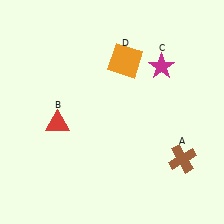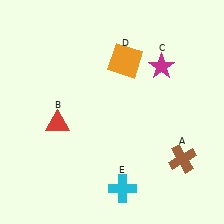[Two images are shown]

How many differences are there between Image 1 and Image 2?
There is 1 difference between the two images.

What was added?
A cyan cross (E) was added in Image 2.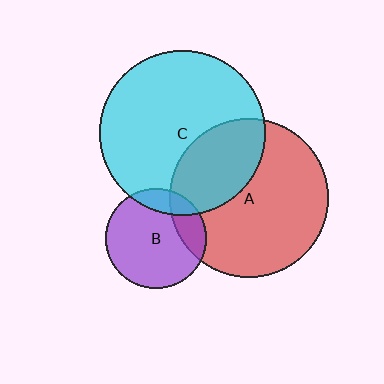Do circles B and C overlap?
Yes.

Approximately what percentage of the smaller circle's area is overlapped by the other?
Approximately 15%.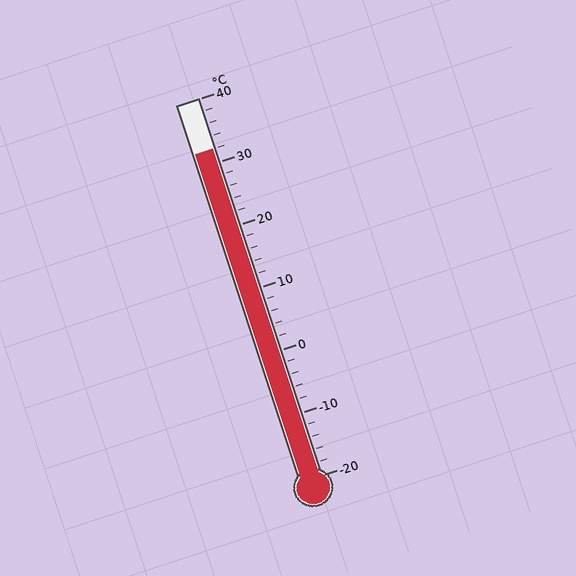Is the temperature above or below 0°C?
The temperature is above 0°C.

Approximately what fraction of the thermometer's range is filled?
The thermometer is filled to approximately 85% of its range.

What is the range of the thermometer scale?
The thermometer scale ranges from -20°C to 40°C.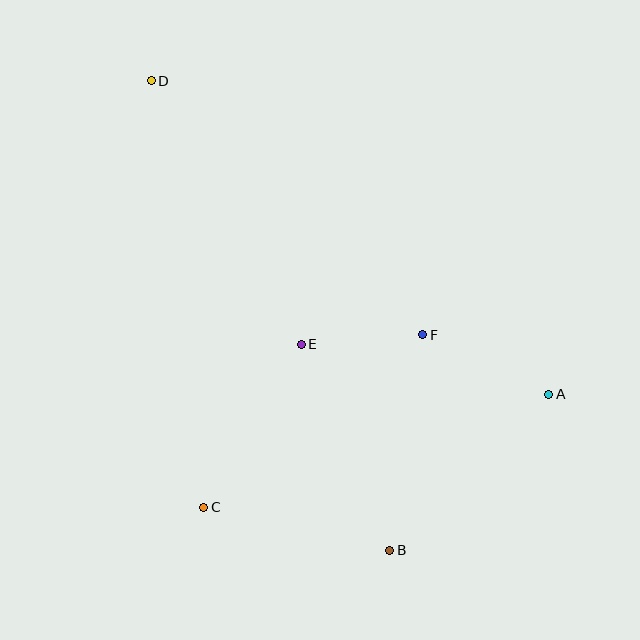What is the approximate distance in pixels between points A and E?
The distance between A and E is approximately 252 pixels.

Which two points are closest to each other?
Points E and F are closest to each other.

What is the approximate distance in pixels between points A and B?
The distance between A and B is approximately 223 pixels.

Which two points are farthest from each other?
Points B and D are farthest from each other.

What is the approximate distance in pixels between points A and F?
The distance between A and F is approximately 139 pixels.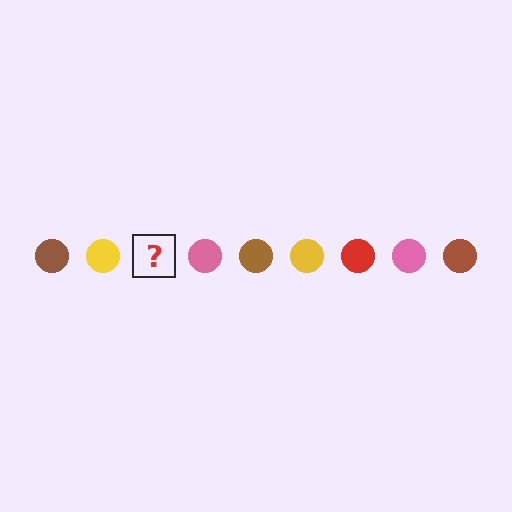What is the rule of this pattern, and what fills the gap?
The rule is that the pattern cycles through brown, yellow, red, pink circles. The gap should be filled with a red circle.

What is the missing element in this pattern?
The missing element is a red circle.